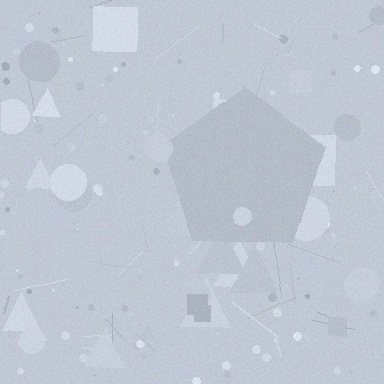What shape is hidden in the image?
A pentagon is hidden in the image.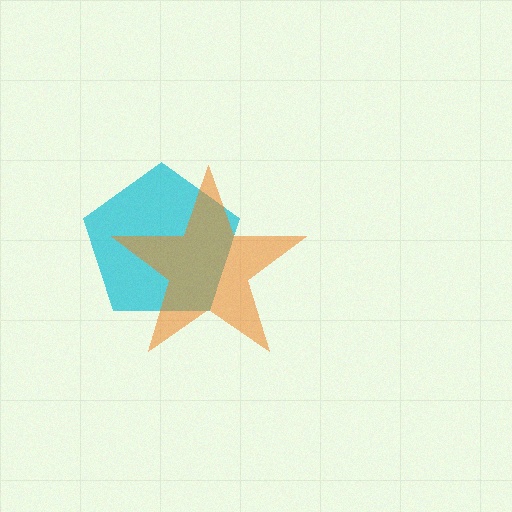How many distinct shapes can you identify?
There are 2 distinct shapes: a cyan pentagon, an orange star.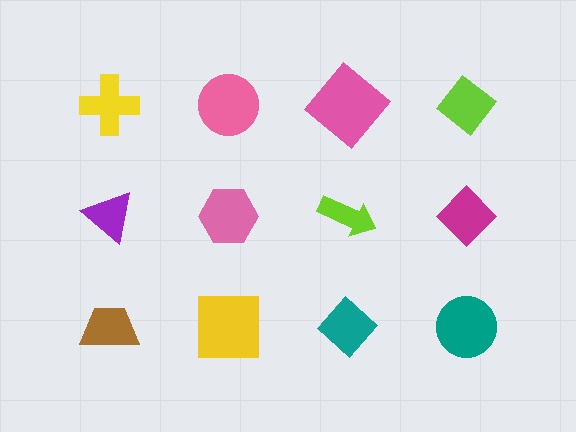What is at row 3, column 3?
A teal diamond.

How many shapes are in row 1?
4 shapes.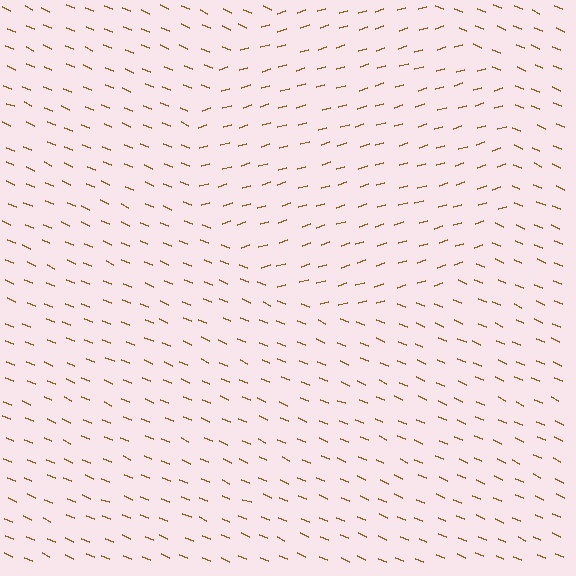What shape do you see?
I see a circle.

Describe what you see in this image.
The image is filled with small brown line segments. A circle region in the image has lines oriented differently from the surrounding lines, creating a visible texture boundary.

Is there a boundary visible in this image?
Yes, there is a texture boundary formed by a change in line orientation.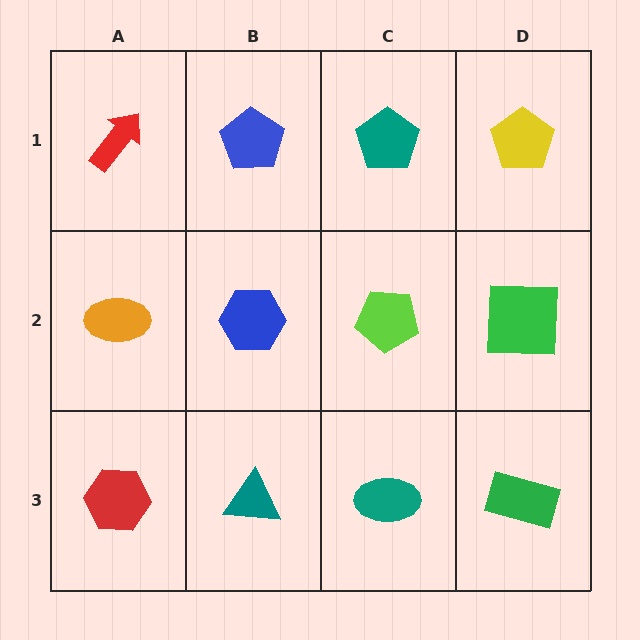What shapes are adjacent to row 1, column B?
A blue hexagon (row 2, column B), a red arrow (row 1, column A), a teal pentagon (row 1, column C).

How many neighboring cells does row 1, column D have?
2.